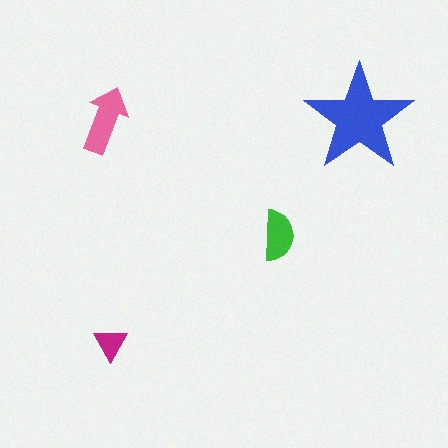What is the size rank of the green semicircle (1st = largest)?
3rd.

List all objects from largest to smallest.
The blue star, the pink arrow, the green semicircle, the magenta triangle.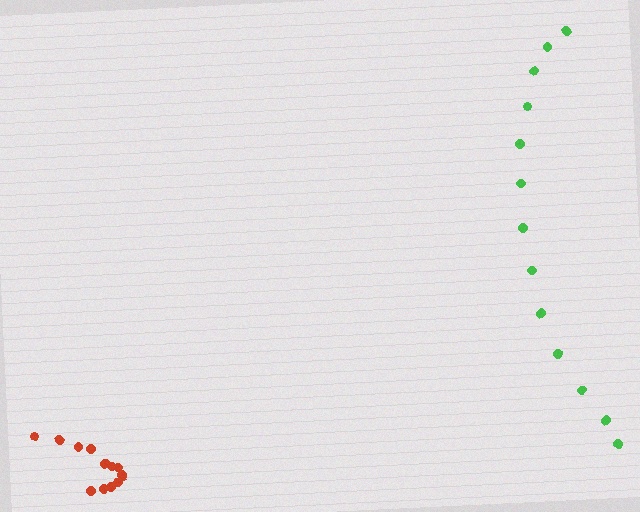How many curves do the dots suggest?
There are 2 distinct paths.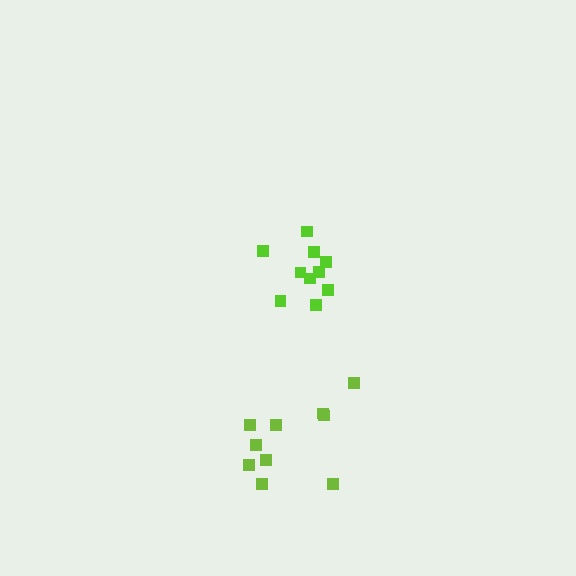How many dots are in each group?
Group 1: 10 dots, Group 2: 10 dots (20 total).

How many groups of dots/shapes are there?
There are 2 groups.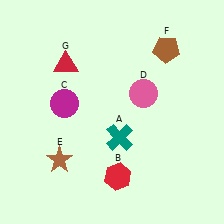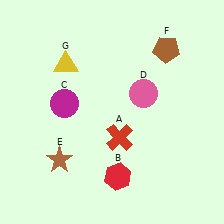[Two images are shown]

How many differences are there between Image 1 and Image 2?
There are 2 differences between the two images.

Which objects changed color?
A changed from teal to red. G changed from red to yellow.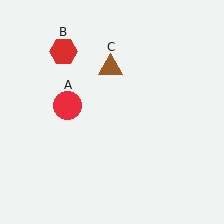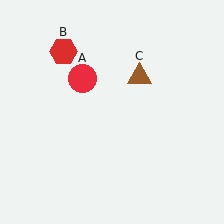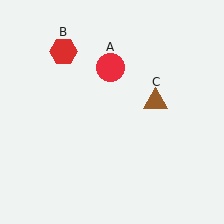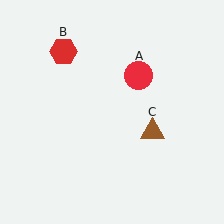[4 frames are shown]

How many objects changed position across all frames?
2 objects changed position: red circle (object A), brown triangle (object C).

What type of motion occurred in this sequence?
The red circle (object A), brown triangle (object C) rotated clockwise around the center of the scene.